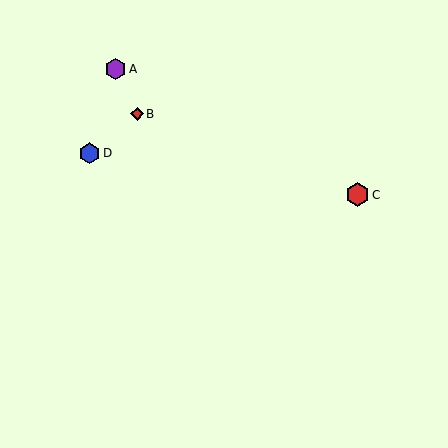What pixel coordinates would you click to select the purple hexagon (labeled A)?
Click at (116, 69) to select the purple hexagon A.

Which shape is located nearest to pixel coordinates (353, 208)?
The red hexagon (labeled C) at (358, 195) is nearest to that location.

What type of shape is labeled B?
Shape B is a red diamond.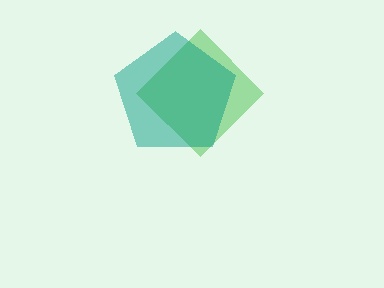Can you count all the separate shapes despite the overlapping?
Yes, there are 2 separate shapes.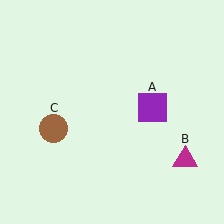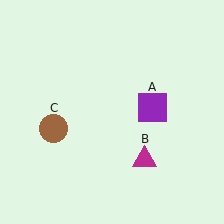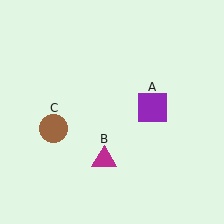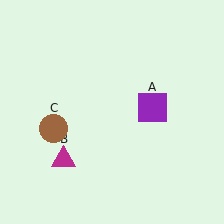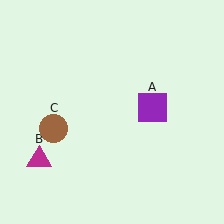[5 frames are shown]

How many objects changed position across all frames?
1 object changed position: magenta triangle (object B).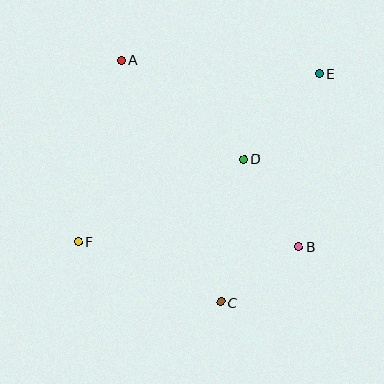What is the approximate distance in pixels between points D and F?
The distance between D and F is approximately 185 pixels.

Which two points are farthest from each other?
Points E and F are farthest from each other.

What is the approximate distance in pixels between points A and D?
The distance between A and D is approximately 158 pixels.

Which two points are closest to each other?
Points B and C are closest to each other.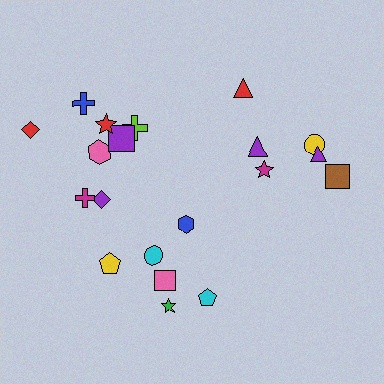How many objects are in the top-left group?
There are 8 objects.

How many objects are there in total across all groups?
There are 20 objects.